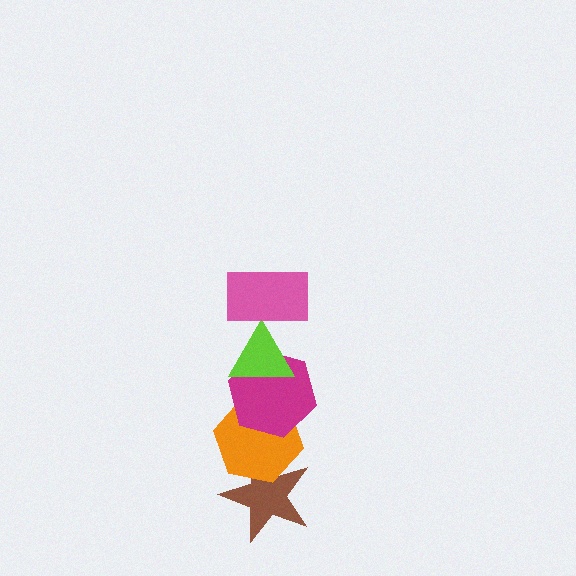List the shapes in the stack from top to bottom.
From top to bottom: the pink rectangle, the lime triangle, the magenta hexagon, the orange hexagon, the brown star.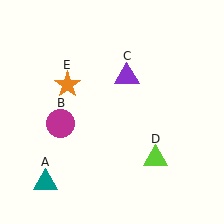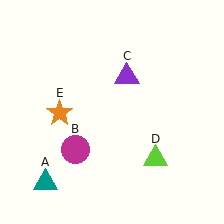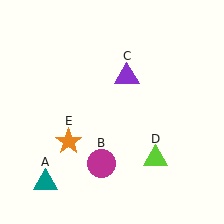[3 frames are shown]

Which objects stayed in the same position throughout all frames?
Teal triangle (object A) and purple triangle (object C) and lime triangle (object D) remained stationary.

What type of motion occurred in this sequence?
The magenta circle (object B), orange star (object E) rotated counterclockwise around the center of the scene.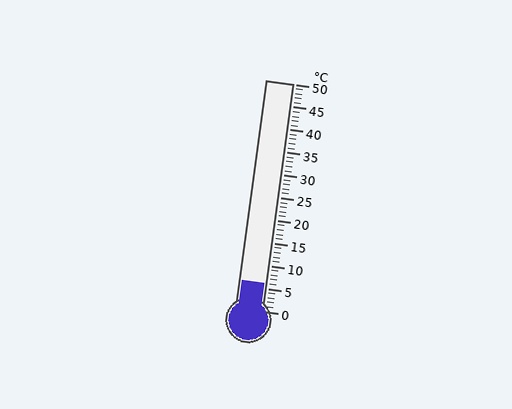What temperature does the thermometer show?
The thermometer shows approximately 6°C.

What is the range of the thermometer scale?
The thermometer scale ranges from 0°C to 50°C.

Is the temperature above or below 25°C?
The temperature is below 25°C.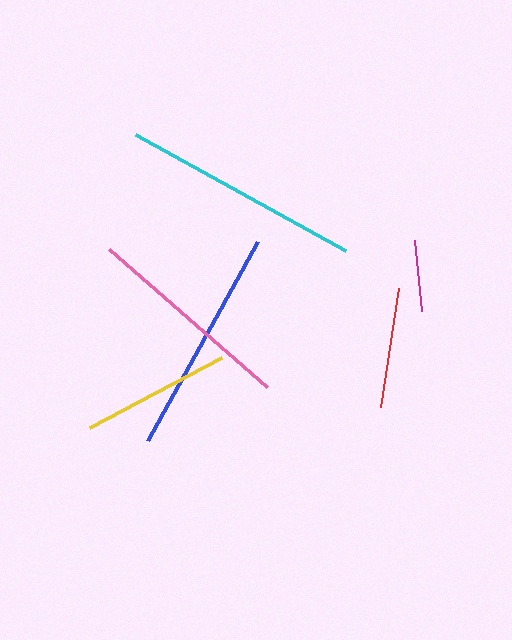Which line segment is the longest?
The cyan line is the longest at approximately 240 pixels.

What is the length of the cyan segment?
The cyan segment is approximately 240 pixels long.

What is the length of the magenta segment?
The magenta segment is approximately 71 pixels long.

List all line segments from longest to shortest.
From longest to shortest: cyan, blue, pink, yellow, red, magenta.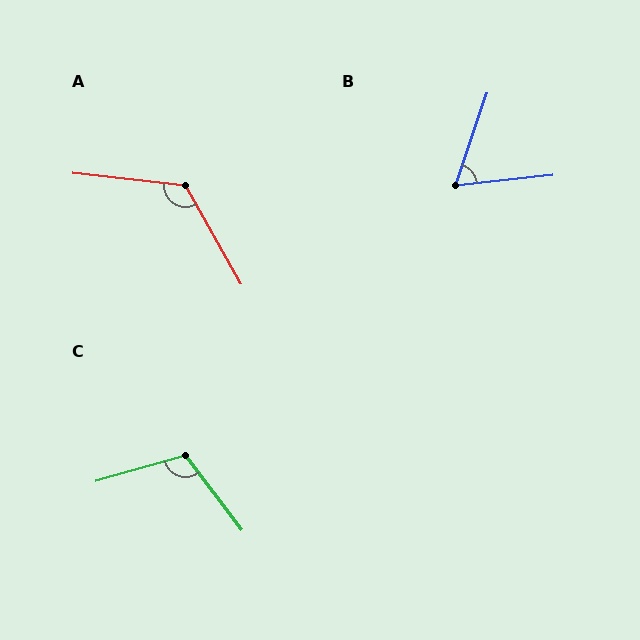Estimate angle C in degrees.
Approximately 111 degrees.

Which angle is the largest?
A, at approximately 125 degrees.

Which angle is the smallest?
B, at approximately 65 degrees.